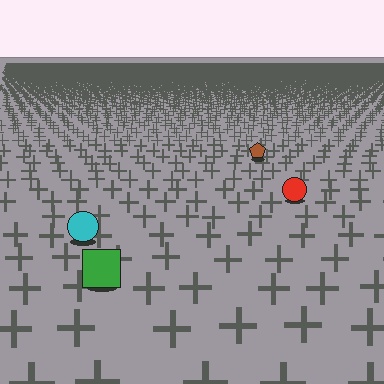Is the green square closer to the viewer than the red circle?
Yes. The green square is closer — you can tell from the texture gradient: the ground texture is coarser near it.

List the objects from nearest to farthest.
From nearest to farthest: the green square, the cyan circle, the red circle, the brown pentagon.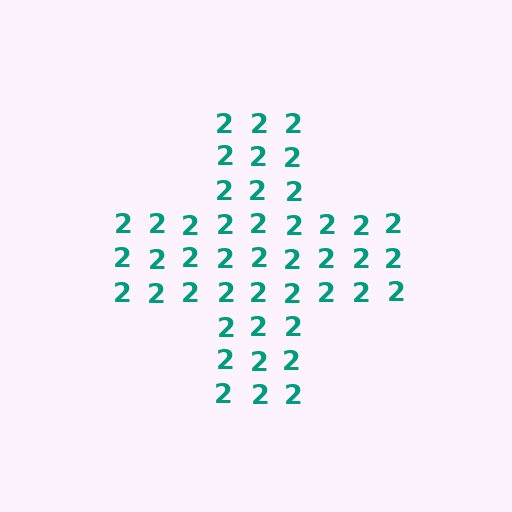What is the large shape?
The large shape is a cross.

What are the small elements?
The small elements are digit 2's.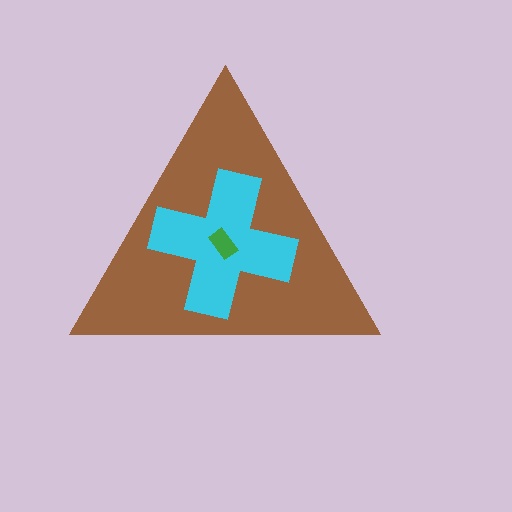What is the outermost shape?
The brown triangle.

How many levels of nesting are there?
3.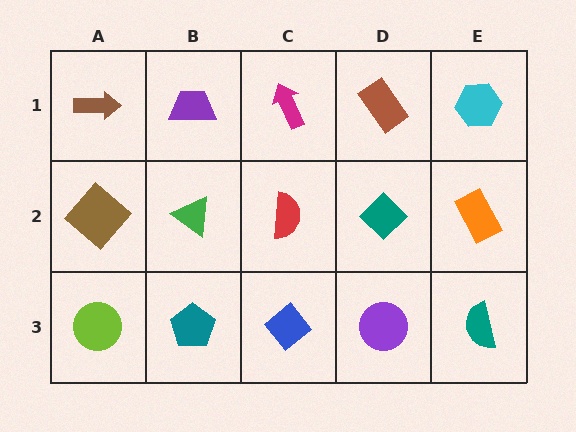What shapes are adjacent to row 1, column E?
An orange rectangle (row 2, column E), a brown rectangle (row 1, column D).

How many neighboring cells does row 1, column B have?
3.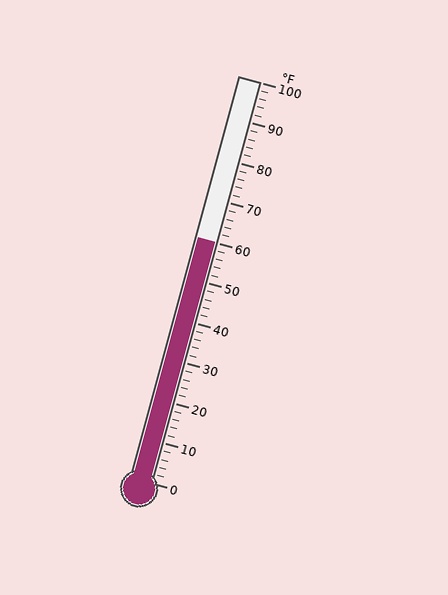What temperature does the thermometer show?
The thermometer shows approximately 60°F.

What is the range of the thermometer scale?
The thermometer scale ranges from 0°F to 100°F.